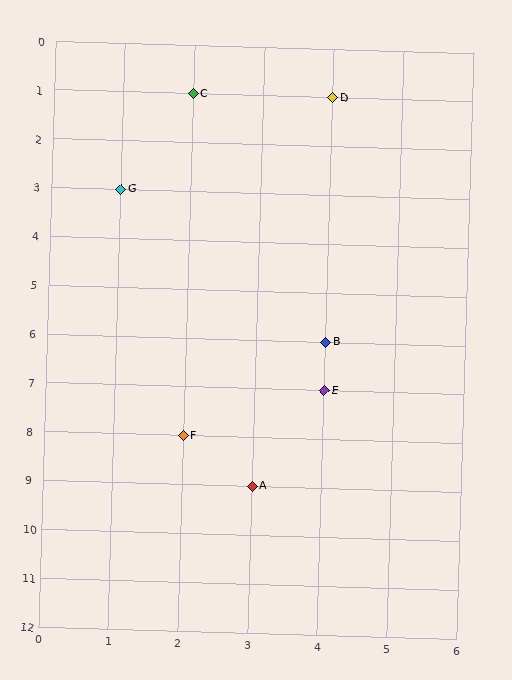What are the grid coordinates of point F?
Point F is at grid coordinates (2, 8).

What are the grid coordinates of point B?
Point B is at grid coordinates (4, 6).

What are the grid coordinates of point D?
Point D is at grid coordinates (4, 1).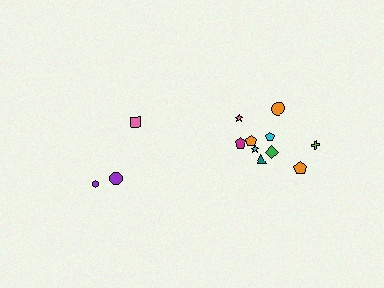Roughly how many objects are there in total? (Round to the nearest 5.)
Roughly 15 objects in total.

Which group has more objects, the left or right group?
The right group.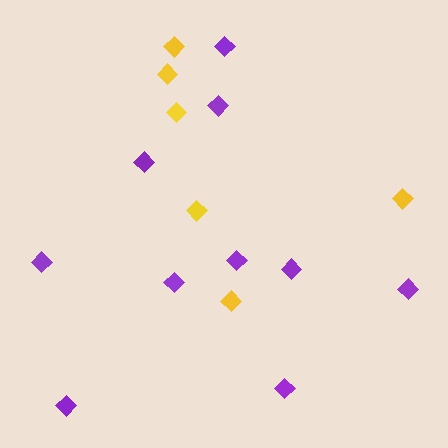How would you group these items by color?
There are 2 groups: one group of purple diamonds (10) and one group of yellow diamonds (6).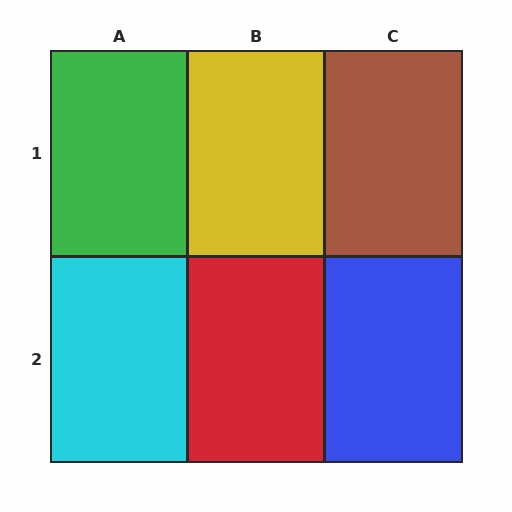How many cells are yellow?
1 cell is yellow.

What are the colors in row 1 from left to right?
Green, yellow, brown.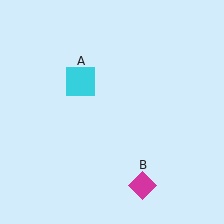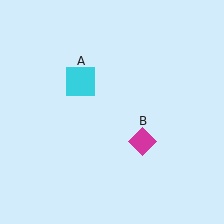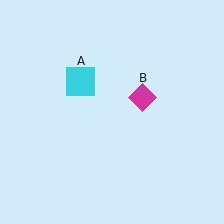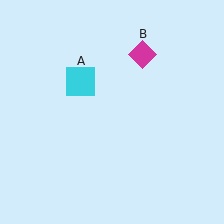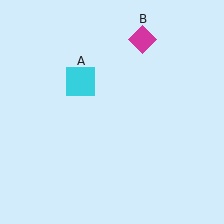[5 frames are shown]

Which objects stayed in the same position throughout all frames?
Cyan square (object A) remained stationary.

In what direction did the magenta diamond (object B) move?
The magenta diamond (object B) moved up.